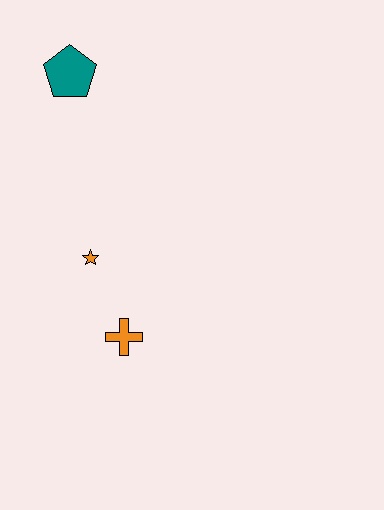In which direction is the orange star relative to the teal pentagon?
The orange star is below the teal pentagon.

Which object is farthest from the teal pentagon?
The orange cross is farthest from the teal pentagon.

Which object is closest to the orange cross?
The orange star is closest to the orange cross.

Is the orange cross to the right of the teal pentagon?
Yes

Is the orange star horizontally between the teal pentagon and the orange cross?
Yes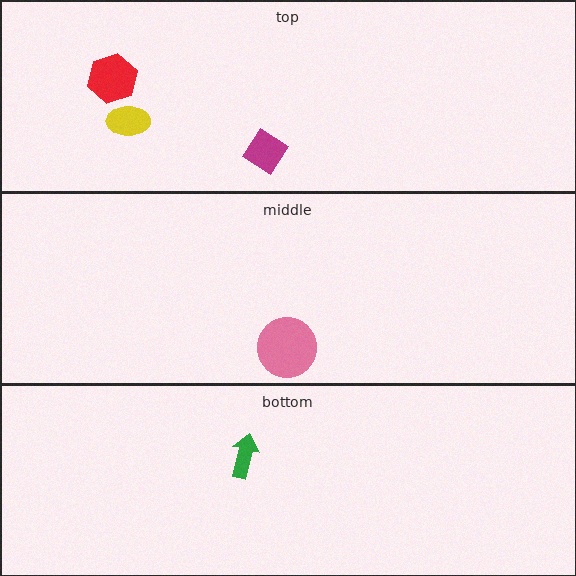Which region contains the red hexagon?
The top region.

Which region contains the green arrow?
The bottom region.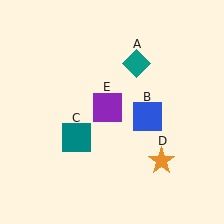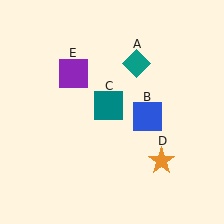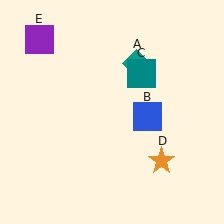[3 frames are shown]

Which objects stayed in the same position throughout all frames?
Teal diamond (object A) and blue square (object B) and orange star (object D) remained stationary.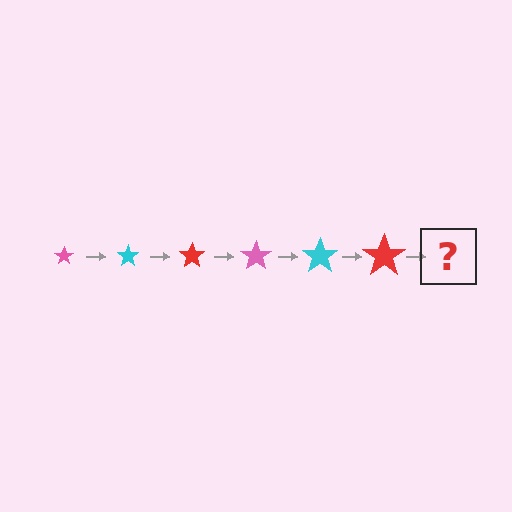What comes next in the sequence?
The next element should be a pink star, larger than the previous one.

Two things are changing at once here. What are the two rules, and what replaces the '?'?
The two rules are that the star grows larger each step and the color cycles through pink, cyan, and red. The '?' should be a pink star, larger than the previous one.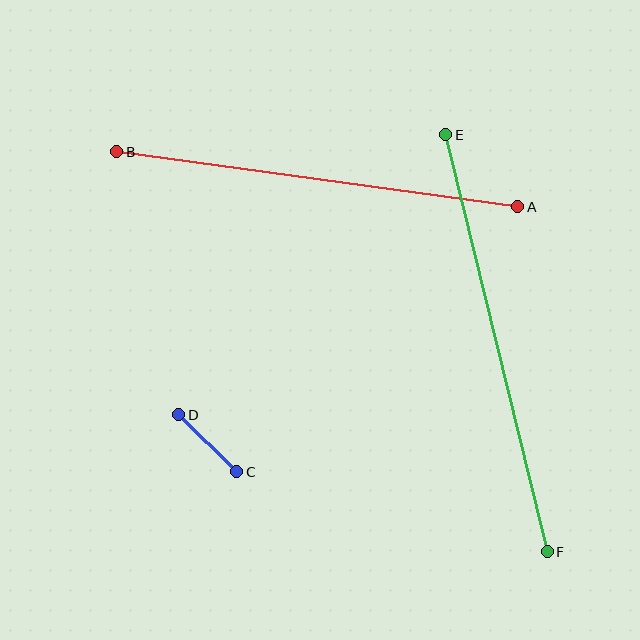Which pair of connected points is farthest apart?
Points E and F are farthest apart.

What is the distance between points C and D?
The distance is approximately 81 pixels.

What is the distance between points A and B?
The distance is approximately 404 pixels.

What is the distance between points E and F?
The distance is approximately 429 pixels.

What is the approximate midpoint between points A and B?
The midpoint is at approximately (317, 179) pixels.